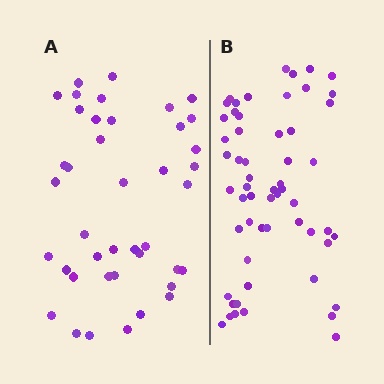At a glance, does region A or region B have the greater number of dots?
Region B (the right region) has more dots.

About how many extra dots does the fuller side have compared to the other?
Region B has approximately 15 more dots than region A.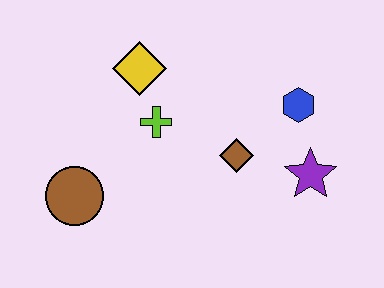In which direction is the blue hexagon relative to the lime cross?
The blue hexagon is to the right of the lime cross.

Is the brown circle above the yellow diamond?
No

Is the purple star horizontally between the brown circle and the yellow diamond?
No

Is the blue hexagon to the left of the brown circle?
No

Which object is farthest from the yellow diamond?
The purple star is farthest from the yellow diamond.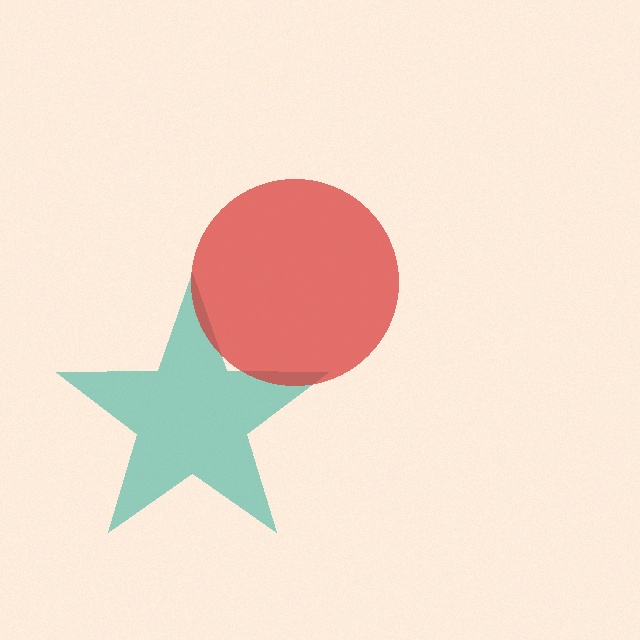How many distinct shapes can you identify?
There are 2 distinct shapes: a teal star, a red circle.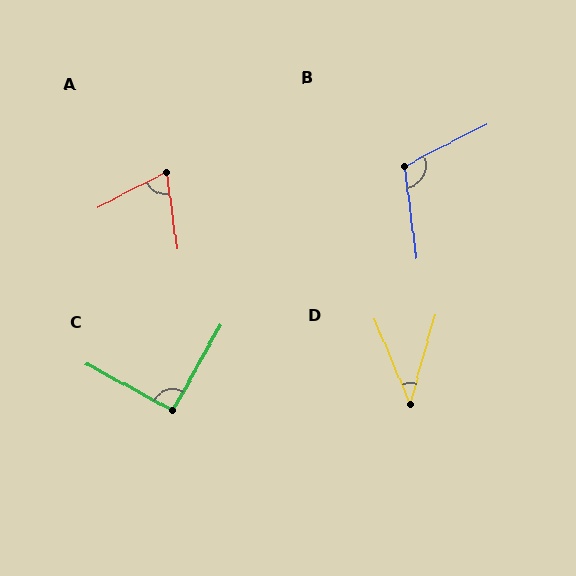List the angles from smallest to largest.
D (38°), A (70°), C (91°), B (110°).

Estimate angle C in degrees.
Approximately 91 degrees.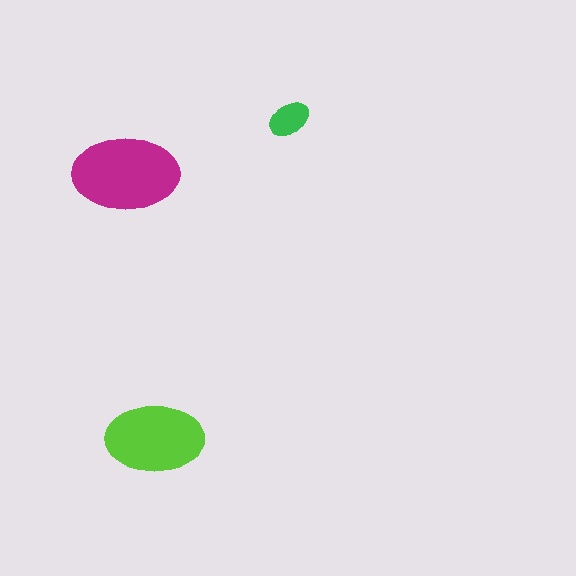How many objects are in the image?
There are 3 objects in the image.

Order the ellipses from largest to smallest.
the magenta one, the lime one, the green one.